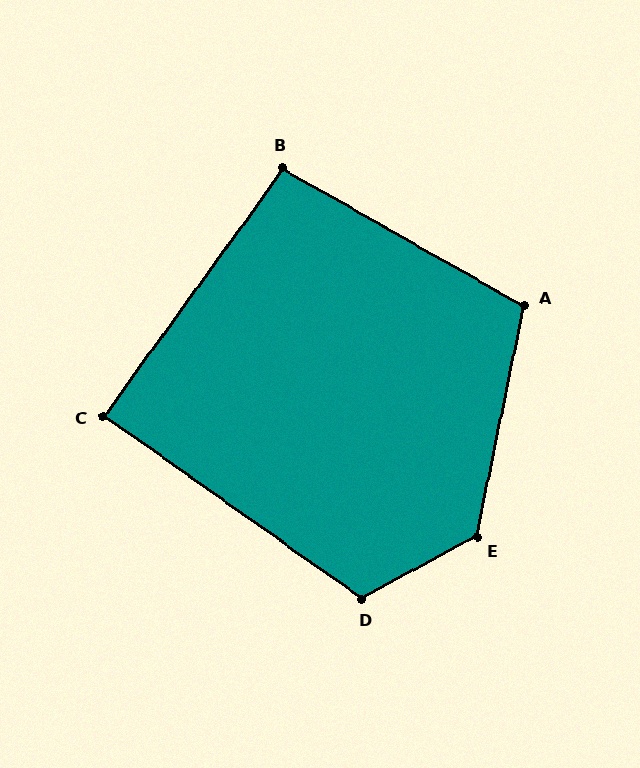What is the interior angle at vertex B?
Approximately 96 degrees (obtuse).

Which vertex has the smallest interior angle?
C, at approximately 89 degrees.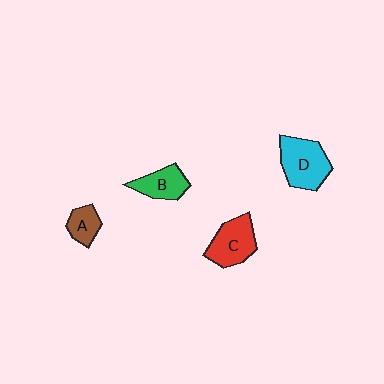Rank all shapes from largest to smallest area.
From largest to smallest: D (cyan), C (red), B (green), A (brown).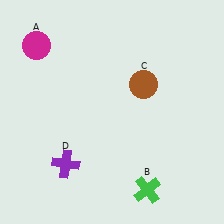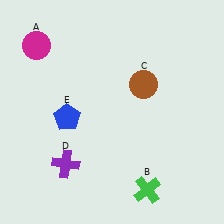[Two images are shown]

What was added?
A blue pentagon (E) was added in Image 2.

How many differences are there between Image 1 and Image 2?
There is 1 difference between the two images.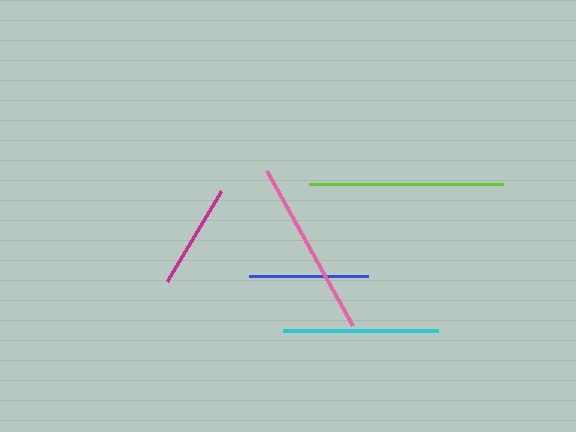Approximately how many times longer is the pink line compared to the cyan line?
The pink line is approximately 1.1 times the length of the cyan line.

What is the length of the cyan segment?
The cyan segment is approximately 155 pixels long.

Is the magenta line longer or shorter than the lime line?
The lime line is longer than the magenta line.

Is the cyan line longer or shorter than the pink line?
The pink line is longer than the cyan line.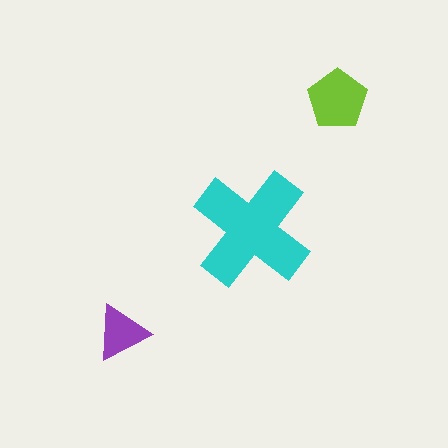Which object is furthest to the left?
The purple triangle is leftmost.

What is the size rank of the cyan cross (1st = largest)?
1st.